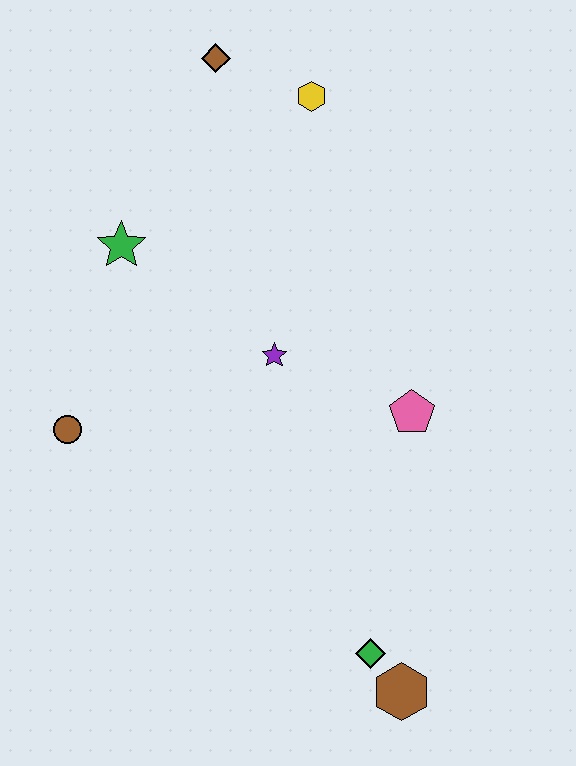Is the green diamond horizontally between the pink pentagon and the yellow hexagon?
Yes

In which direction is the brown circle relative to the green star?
The brown circle is below the green star.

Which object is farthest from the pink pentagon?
The brown diamond is farthest from the pink pentagon.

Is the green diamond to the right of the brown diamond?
Yes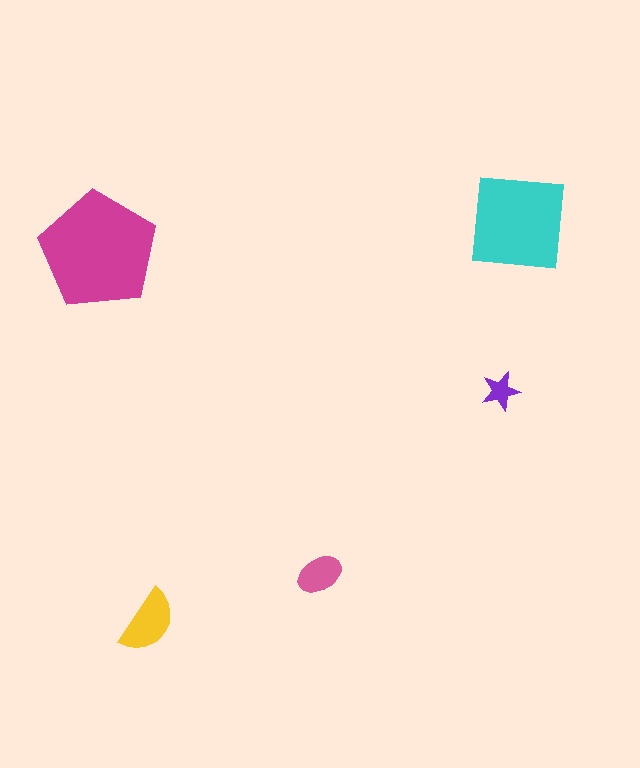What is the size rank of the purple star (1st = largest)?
5th.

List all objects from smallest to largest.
The purple star, the pink ellipse, the yellow semicircle, the cyan square, the magenta pentagon.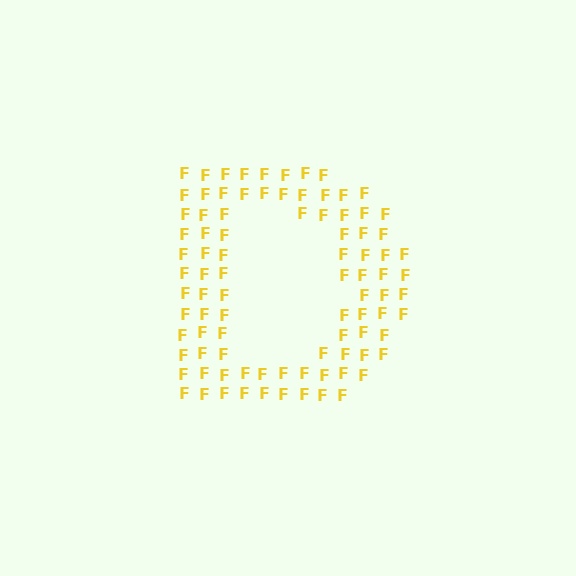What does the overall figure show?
The overall figure shows the letter D.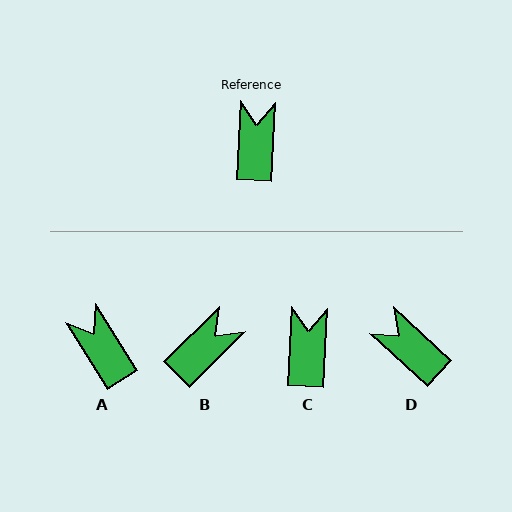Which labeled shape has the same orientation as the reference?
C.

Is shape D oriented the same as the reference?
No, it is off by about 50 degrees.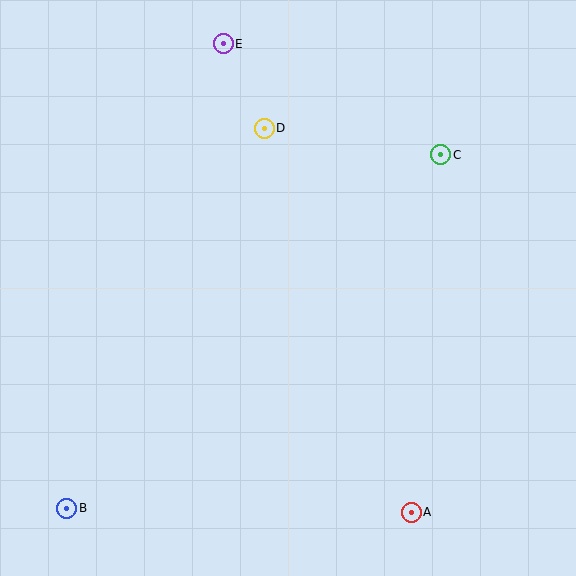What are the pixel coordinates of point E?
Point E is at (223, 44).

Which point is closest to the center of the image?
Point D at (264, 128) is closest to the center.